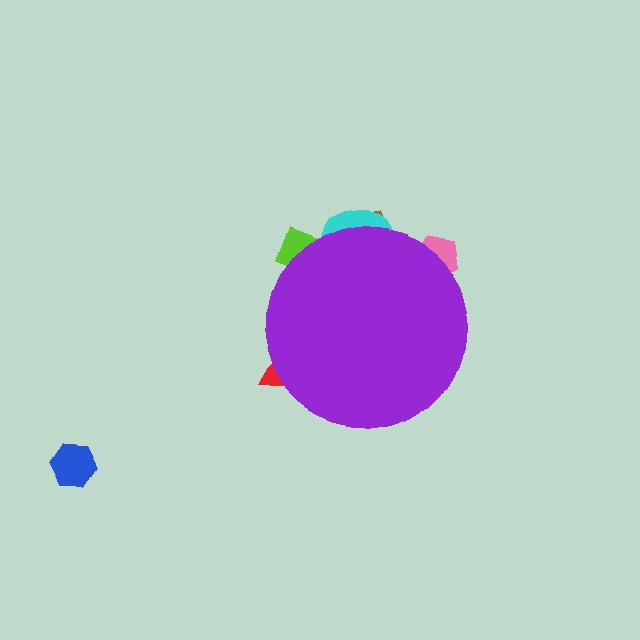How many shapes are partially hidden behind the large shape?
5 shapes are partially hidden.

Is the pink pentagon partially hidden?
Yes, the pink pentagon is partially hidden behind the purple circle.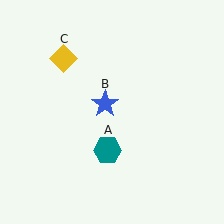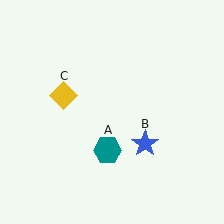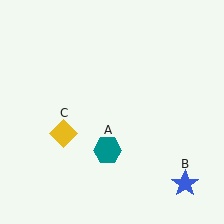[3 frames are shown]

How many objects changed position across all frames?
2 objects changed position: blue star (object B), yellow diamond (object C).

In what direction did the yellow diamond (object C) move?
The yellow diamond (object C) moved down.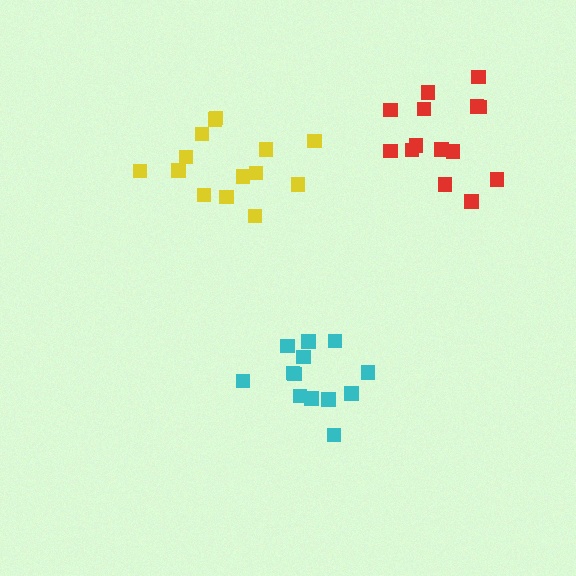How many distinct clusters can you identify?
There are 3 distinct clusters.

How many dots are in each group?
Group 1: 14 dots, Group 2: 13 dots, Group 3: 14 dots (41 total).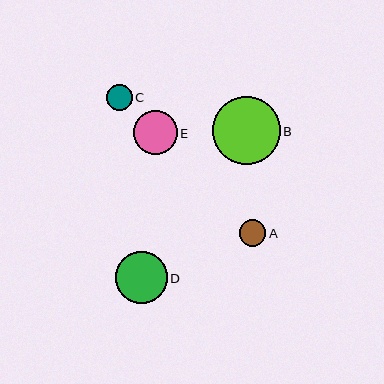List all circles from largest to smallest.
From largest to smallest: B, D, E, A, C.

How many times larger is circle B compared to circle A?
Circle B is approximately 2.6 times the size of circle A.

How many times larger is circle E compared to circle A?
Circle E is approximately 1.7 times the size of circle A.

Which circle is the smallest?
Circle C is the smallest with a size of approximately 26 pixels.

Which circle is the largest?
Circle B is the largest with a size of approximately 68 pixels.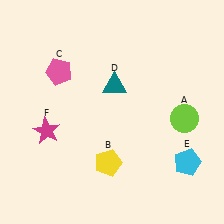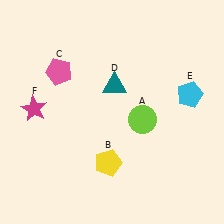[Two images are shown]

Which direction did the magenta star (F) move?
The magenta star (F) moved up.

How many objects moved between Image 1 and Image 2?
3 objects moved between the two images.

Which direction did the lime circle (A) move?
The lime circle (A) moved left.